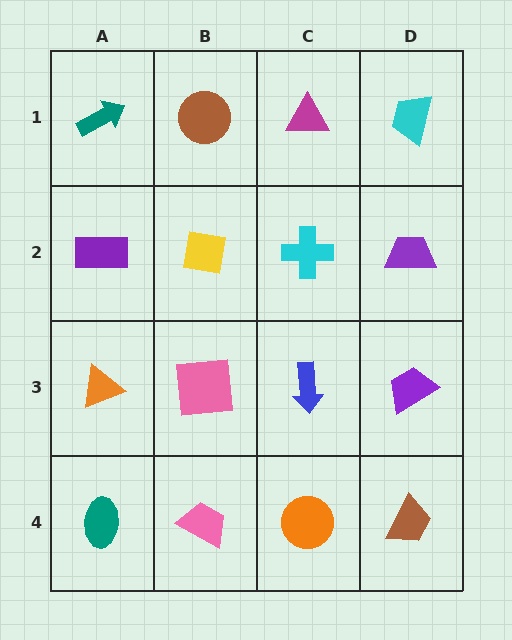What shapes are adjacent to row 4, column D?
A purple trapezoid (row 3, column D), an orange circle (row 4, column C).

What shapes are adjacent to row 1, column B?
A yellow square (row 2, column B), a teal arrow (row 1, column A), a magenta triangle (row 1, column C).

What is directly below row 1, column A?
A purple rectangle.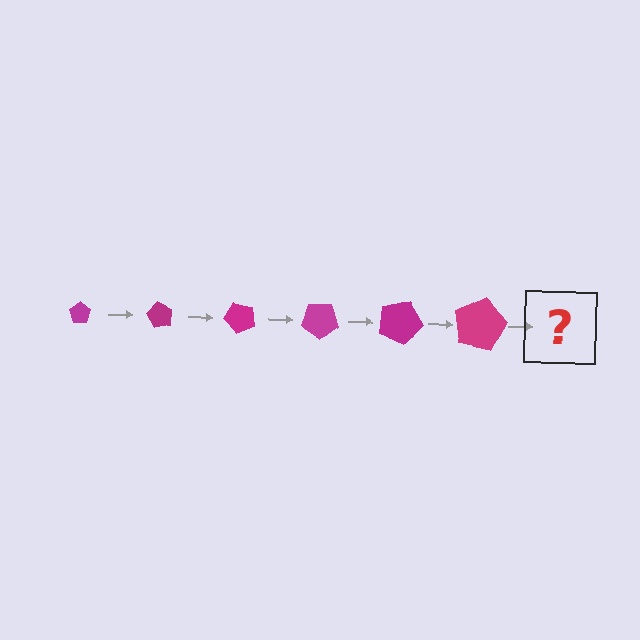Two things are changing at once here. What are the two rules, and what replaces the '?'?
The two rules are that the pentagon grows larger each step and it rotates 60 degrees each step. The '?' should be a pentagon, larger than the previous one and rotated 360 degrees from the start.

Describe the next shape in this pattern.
It should be a pentagon, larger than the previous one and rotated 360 degrees from the start.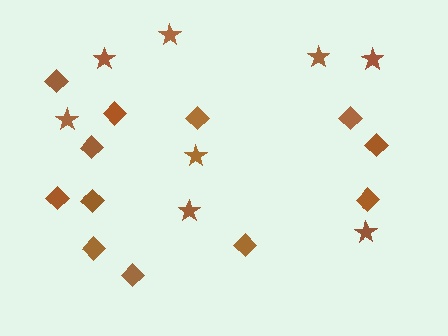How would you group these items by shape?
There are 2 groups: one group of stars (8) and one group of diamonds (12).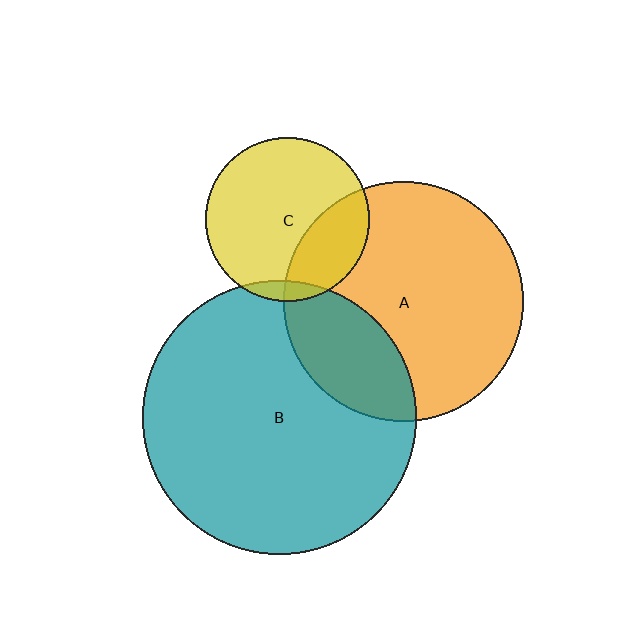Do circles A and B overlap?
Yes.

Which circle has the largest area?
Circle B (teal).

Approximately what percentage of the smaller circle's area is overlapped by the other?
Approximately 25%.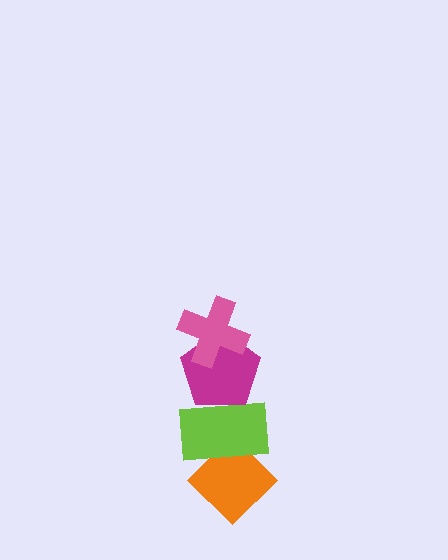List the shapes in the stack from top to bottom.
From top to bottom: the pink cross, the magenta pentagon, the lime rectangle, the orange diamond.